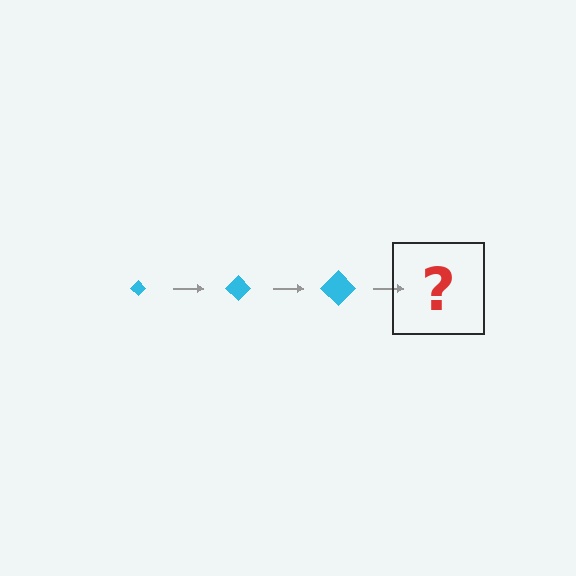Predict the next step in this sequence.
The next step is a cyan diamond, larger than the previous one.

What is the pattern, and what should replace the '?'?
The pattern is that the diamond gets progressively larger each step. The '?' should be a cyan diamond, larger than the previous one.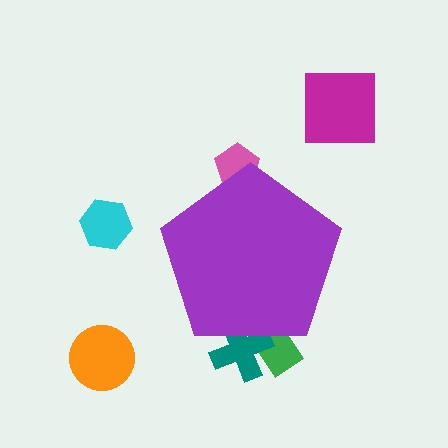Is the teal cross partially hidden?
Yes, the teal cross is partially hidden behind the purple pentagon.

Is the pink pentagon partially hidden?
Yes, the pink pentagon is partially hidden behind the purple pentagon.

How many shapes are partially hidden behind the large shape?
3 shapes are partially hidden.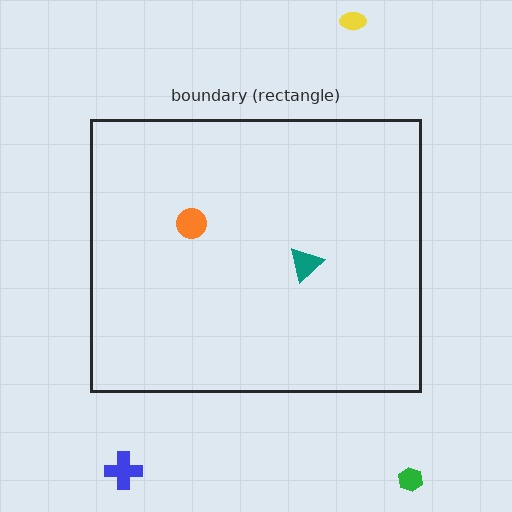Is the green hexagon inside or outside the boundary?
Outside.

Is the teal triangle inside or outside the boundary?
Inside.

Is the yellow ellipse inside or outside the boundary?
Outside.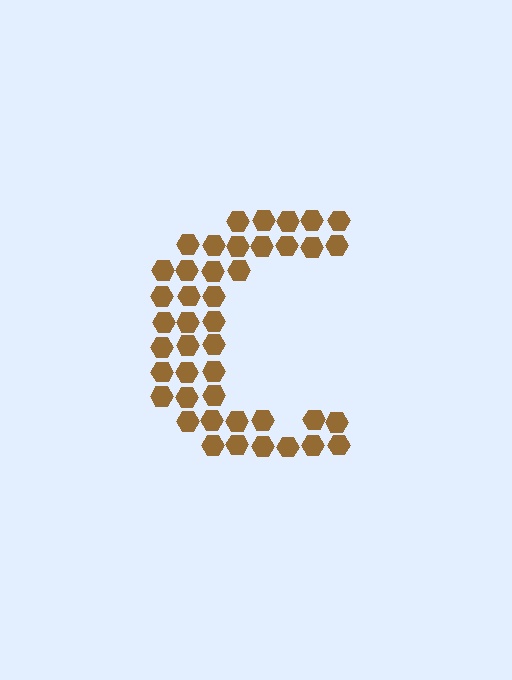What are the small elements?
The small elements are hexagons.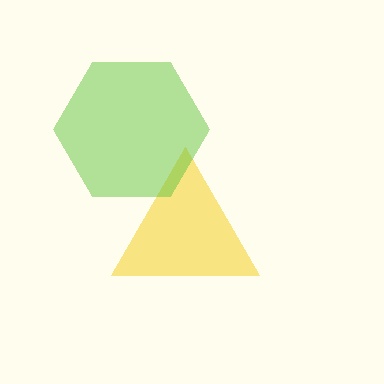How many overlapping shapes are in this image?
There are 2 overlapping shapes in the image.